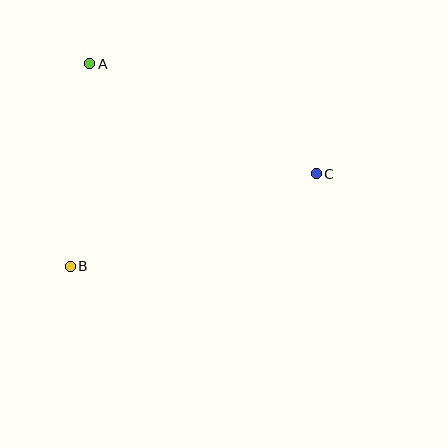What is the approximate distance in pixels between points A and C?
The distance between A and C is approximately 252 pixels.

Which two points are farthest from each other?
Points B and C are farthest from each other.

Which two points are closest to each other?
Points A and B are closest to each other.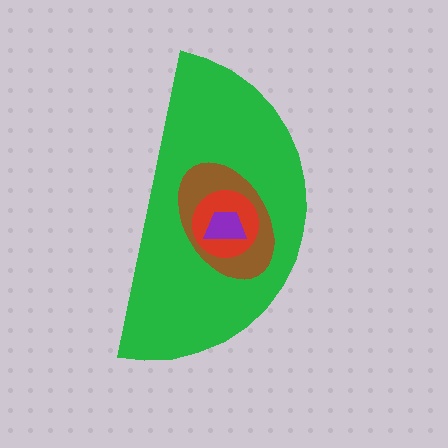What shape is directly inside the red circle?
The purple trapezoid.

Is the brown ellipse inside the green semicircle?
Yes.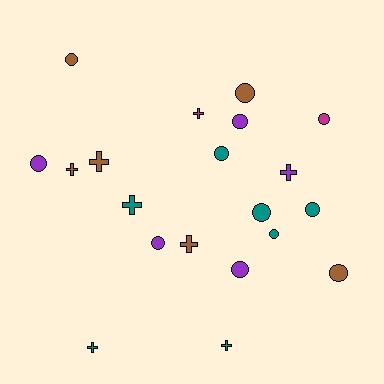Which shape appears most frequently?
Circle, with 12 objects.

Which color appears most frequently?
Teal, with 7 objects.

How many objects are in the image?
There are 20 objects.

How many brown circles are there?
There are 3 brown circles.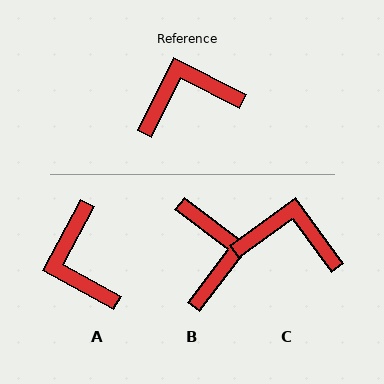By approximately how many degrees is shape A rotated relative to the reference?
Approximately 88 degrees counter-clockwise.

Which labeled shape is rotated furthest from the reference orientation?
B, about 101 degrees away.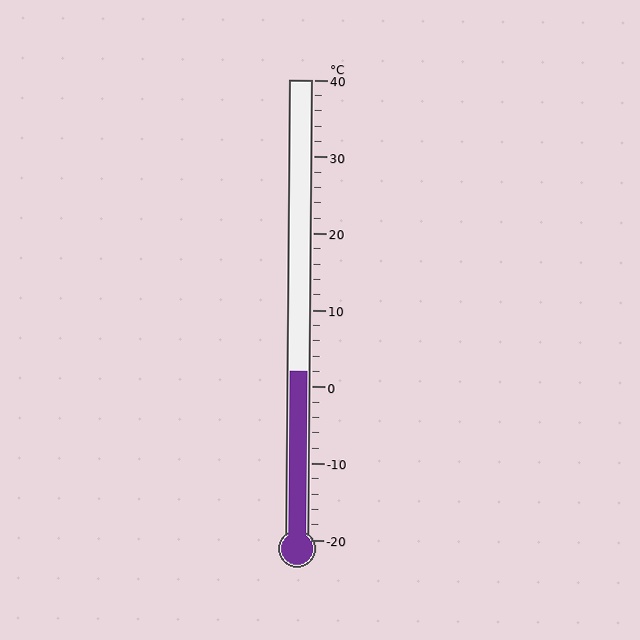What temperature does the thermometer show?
The thermometer shows approximately 2°C.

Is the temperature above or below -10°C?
The temperature is above -10°C.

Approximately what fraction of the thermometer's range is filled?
The thermometer is filled to approximately 35% of its range.